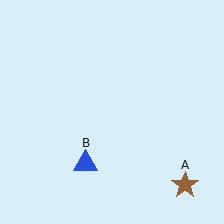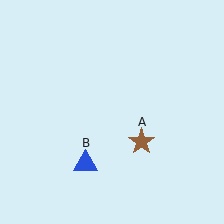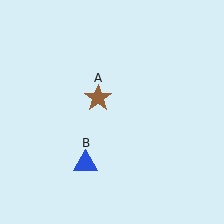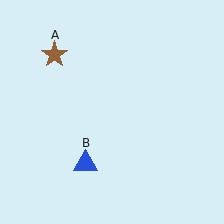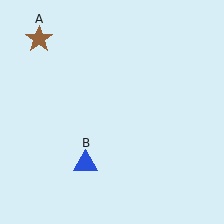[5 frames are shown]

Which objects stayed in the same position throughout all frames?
Blue triangle (object B) remained stationary.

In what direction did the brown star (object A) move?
The brown star (object A) moved up and to the left.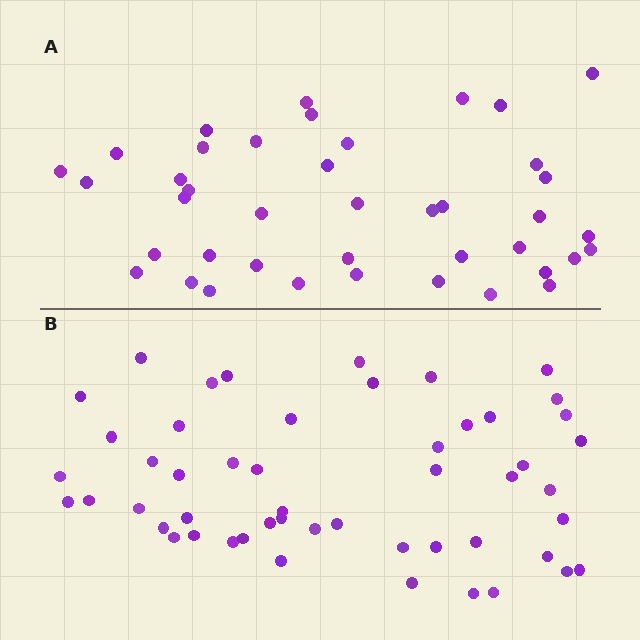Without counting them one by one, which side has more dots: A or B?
Region B (the bottom region) has more dots.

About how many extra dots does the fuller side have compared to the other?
Region B has roughly 10 or so more dots than region A.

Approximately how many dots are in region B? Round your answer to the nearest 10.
About 50 dots. (The exact count is 51, which rounds to 50.)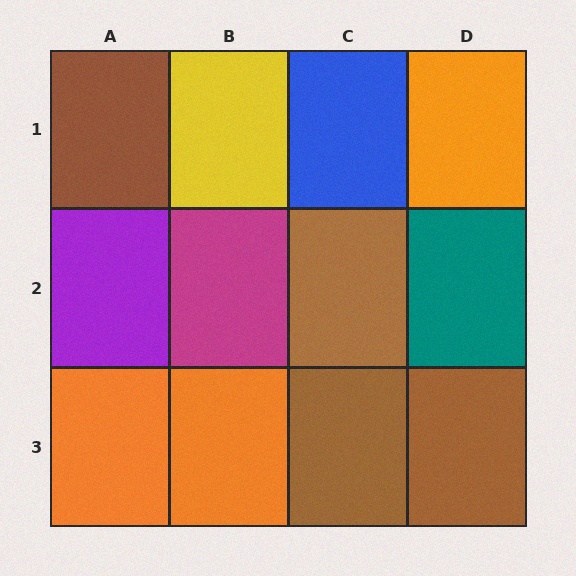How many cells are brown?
4 cells are brown.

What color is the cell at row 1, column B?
Yellow.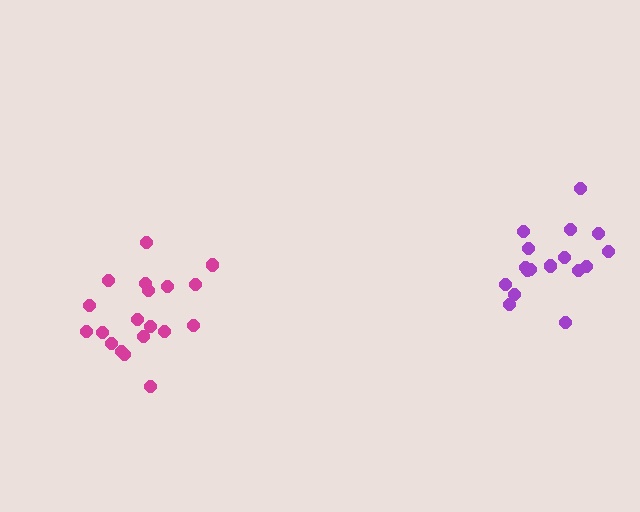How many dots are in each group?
Group 1: 19 dots, Group 2: 17 dots (36 total).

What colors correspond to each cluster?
The clusters are colored: magenta, purple.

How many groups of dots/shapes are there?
There are 2 groups.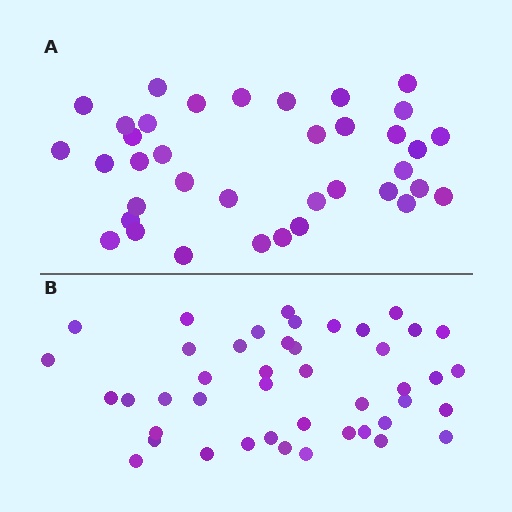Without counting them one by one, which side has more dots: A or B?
Region B (the bottom region) has more dots.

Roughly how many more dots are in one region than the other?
Region B has roughly 8 or so more dots than region A.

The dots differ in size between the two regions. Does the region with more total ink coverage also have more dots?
No. Region A has more total ink coverage because its dots are larger, but region B actually contains more individual dots. Total area can be misleading — the number of items is what matters here.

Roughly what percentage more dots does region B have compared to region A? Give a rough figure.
About 20% more.